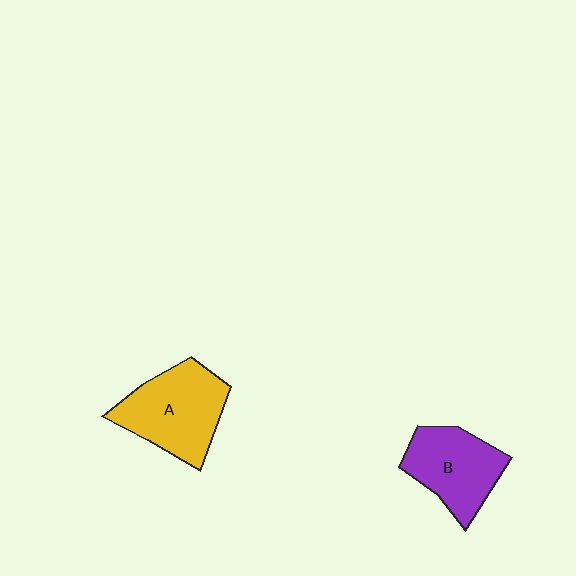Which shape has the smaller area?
Shape B (purple).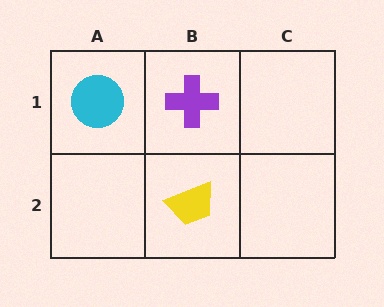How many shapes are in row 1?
2 shapes.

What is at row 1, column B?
A purple cross.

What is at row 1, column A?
A cyan circle.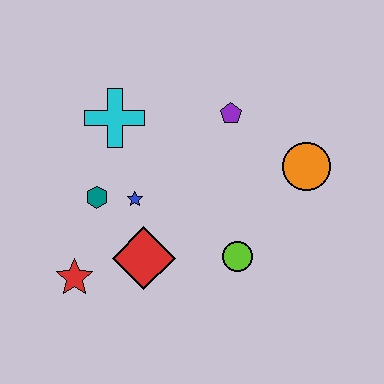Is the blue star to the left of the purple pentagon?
Yes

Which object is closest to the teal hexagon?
The blue star is closest to the teal hexagon.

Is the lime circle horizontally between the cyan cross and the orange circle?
Yes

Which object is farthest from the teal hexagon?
The orange circle is farthest from the teal hexagon.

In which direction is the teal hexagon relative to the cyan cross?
The teal hexagon is below the cyan cross.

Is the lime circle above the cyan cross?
No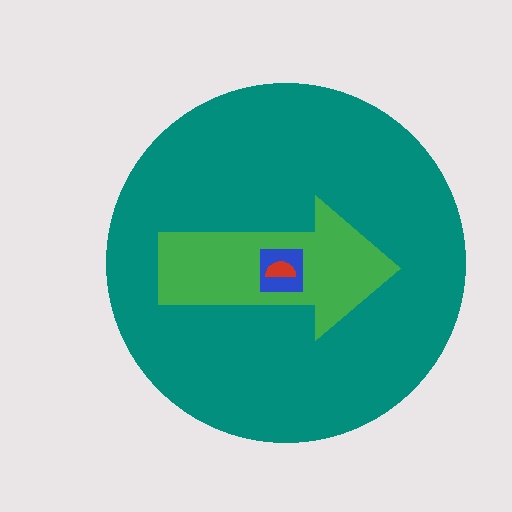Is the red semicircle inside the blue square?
Yes.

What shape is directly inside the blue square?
The red semicircle.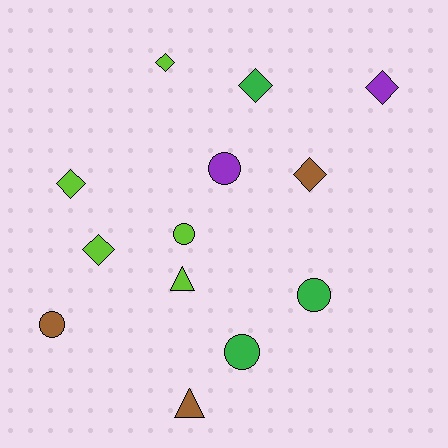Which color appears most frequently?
Lime, with 5 objects.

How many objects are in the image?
There are 13 objects.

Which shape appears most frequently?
Diamond, with 6 objects.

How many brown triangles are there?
There is 1 brown triangle.